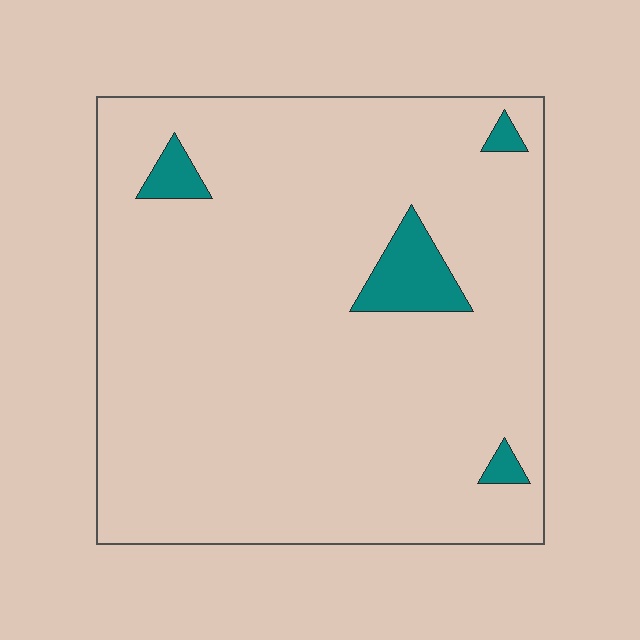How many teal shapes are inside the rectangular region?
4.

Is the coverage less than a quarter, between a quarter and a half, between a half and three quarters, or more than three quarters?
Less than a quarter.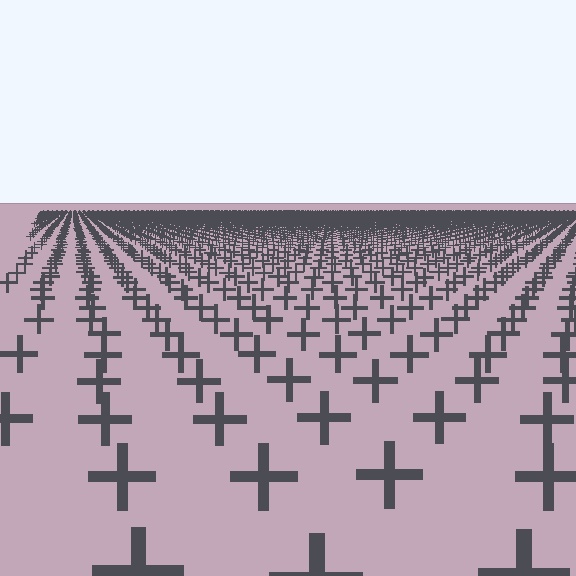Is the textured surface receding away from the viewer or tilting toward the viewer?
The surface is receding away from the viewer. Texture elements get smaller and denser toward the top.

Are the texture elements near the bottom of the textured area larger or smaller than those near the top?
Larger. Near the bottom, elements are closer to the viewer and appear at a bigger on-screen size.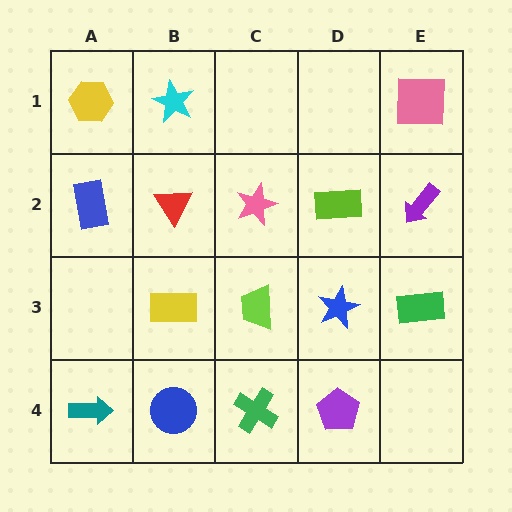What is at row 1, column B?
A cyan star.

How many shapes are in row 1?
3 shapes.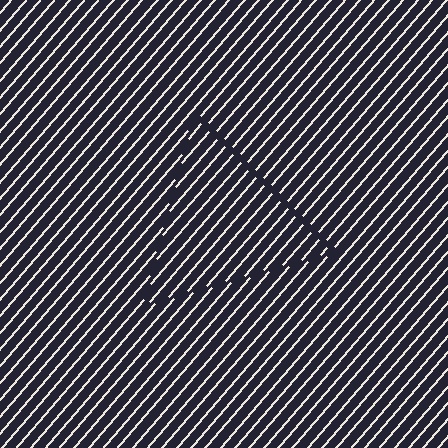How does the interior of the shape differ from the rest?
The interior of the shape contains the same grating, shifted by half a period — the contour is defined by the phase discontinuity where line-ends from the inner and outer gratings abut.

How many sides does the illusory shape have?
3 sides — the line-ends trace a triangle.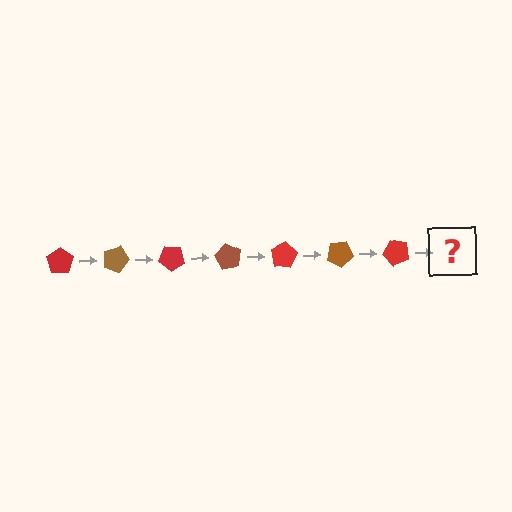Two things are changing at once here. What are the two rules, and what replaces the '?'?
The two rules are that it rotates 20 degrees each step and the color cycles through red and brown. The '?' should be a brown pentagon, rotated 140 degrees from the start.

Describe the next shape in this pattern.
It should be a brown pentagon, rotated 140 degrees from the start.